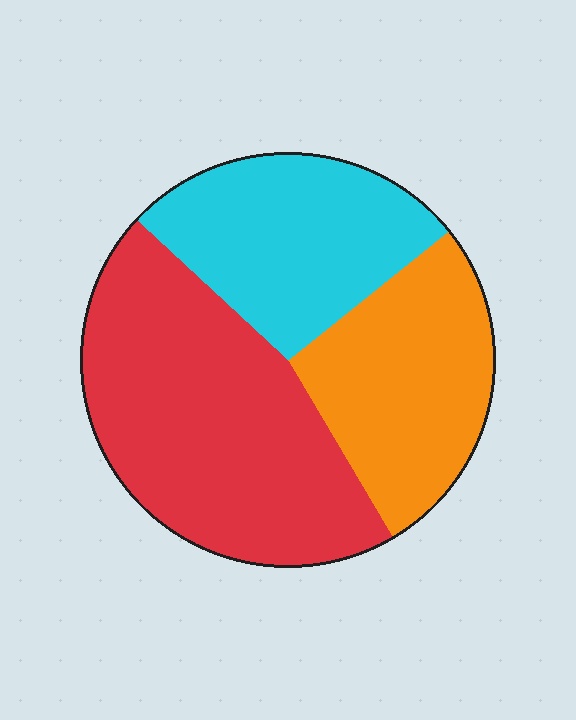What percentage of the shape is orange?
Orange takes up about one quarter (1/4) of the shape.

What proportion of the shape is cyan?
Cyan takes up about one quarter (1/4) of the shape.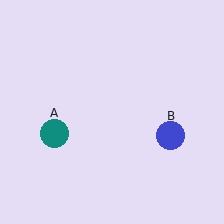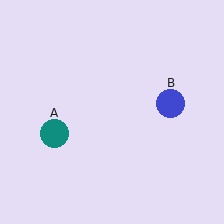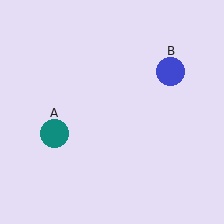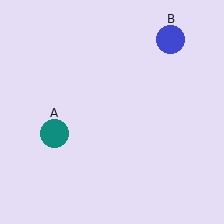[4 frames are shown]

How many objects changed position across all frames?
1 object changed position: blue circle (object B).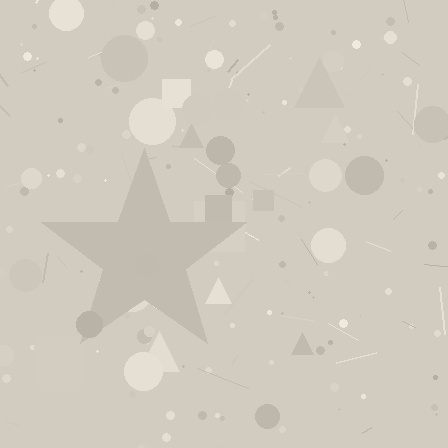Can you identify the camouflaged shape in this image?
The camouflaged shape is a star.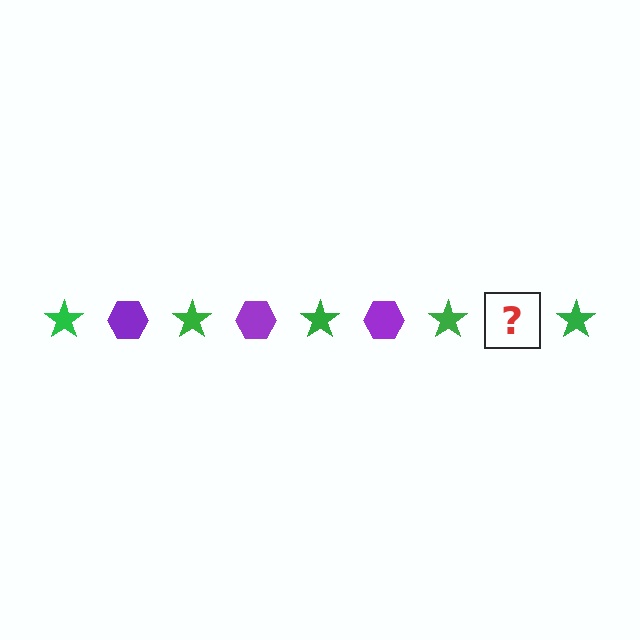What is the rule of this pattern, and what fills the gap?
The rule is that the pattern alternates between green star and purple hexagon. The gap should be filled with a purple hexagon.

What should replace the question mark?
The question mark should be replaced with a purple hexagon.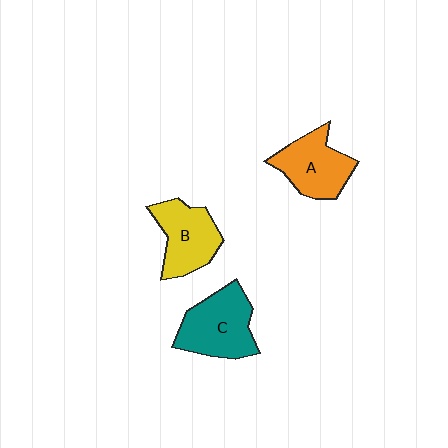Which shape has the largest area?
Shape C (teal).